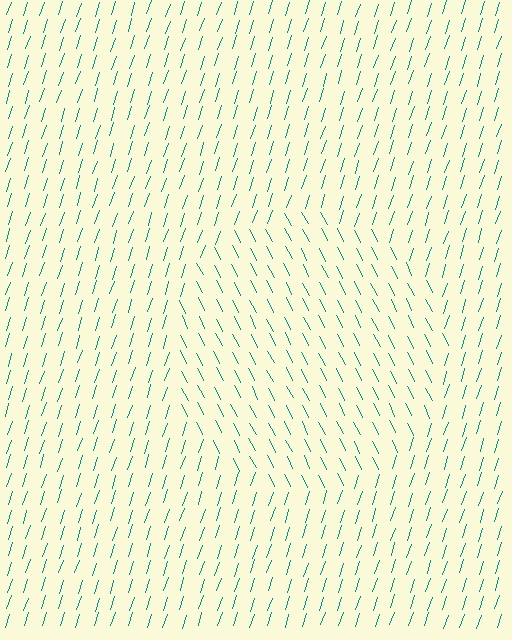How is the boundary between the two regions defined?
The boundary is defined purely by a change in line orientation (approximately 45 degrees difference). All lines are the same color and thickness.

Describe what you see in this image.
The image is filled with small teal line segments. A circle region in the image has lines oriented differently from the surrounding lines, creating a visible texture boundary.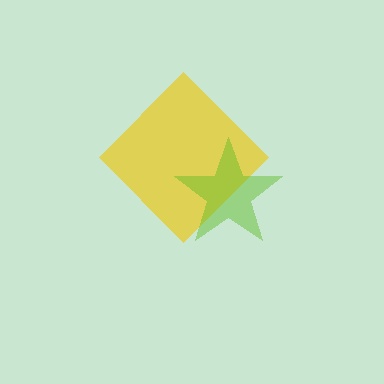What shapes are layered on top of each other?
The layered shapes are: a yellow diamond, a lime star.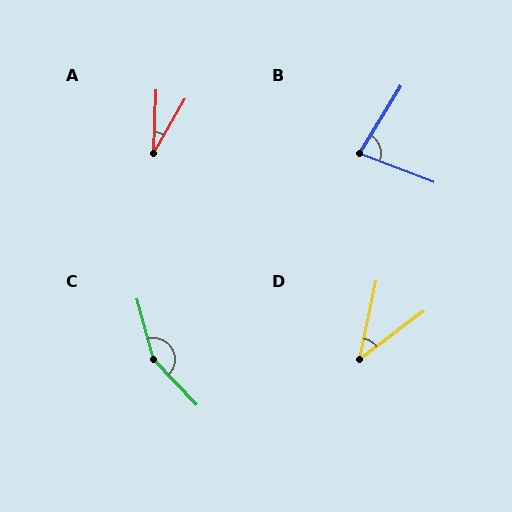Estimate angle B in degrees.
Approximately 79 degrees.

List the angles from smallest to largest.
A (28°), D (42°), B (79°), C (152°).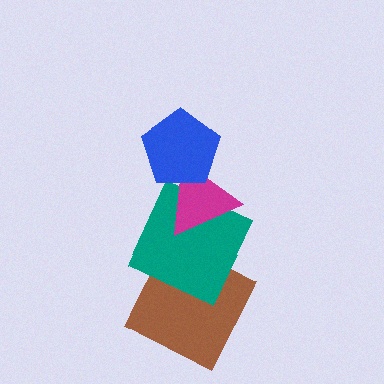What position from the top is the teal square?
The teal square is 3rd from the top.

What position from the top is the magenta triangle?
The magenta triangle is 2nd from the top.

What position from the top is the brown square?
The brown square is 4th from the top.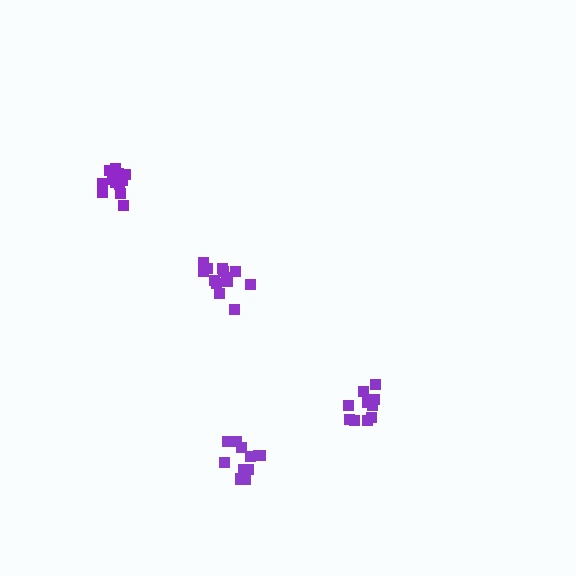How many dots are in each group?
Group 1: 13 dots, Group 2: 13 dots, Group 3: 11 dots, Group 4: 10 dots (47 total).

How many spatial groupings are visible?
There are 4 spatial groupings.